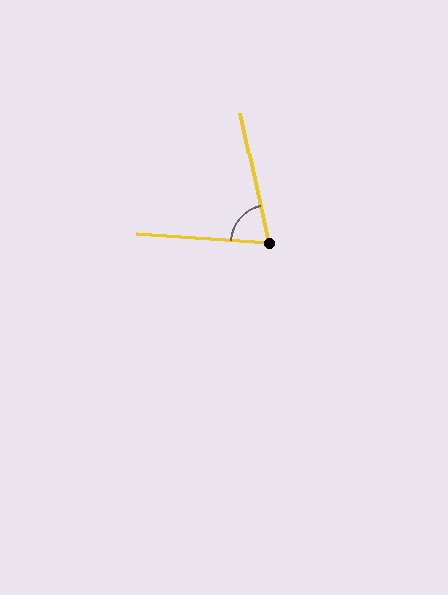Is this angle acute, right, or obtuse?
It is acute.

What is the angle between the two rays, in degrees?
Approximately 74 degrees.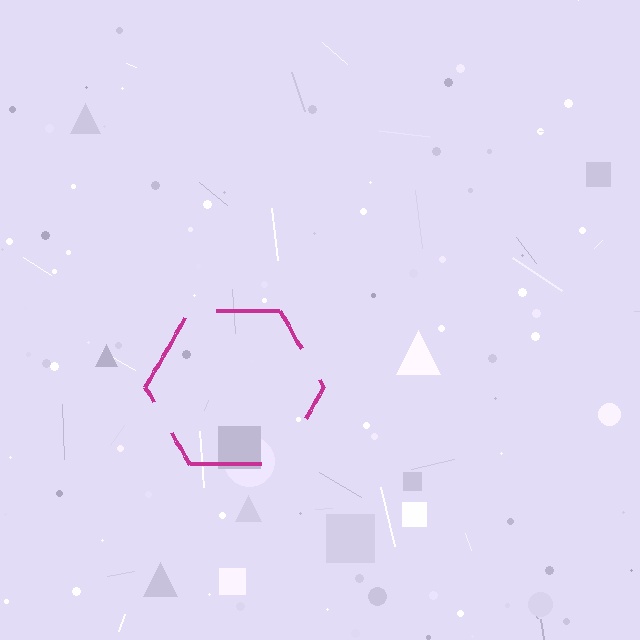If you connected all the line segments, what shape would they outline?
They would outline a hexagon.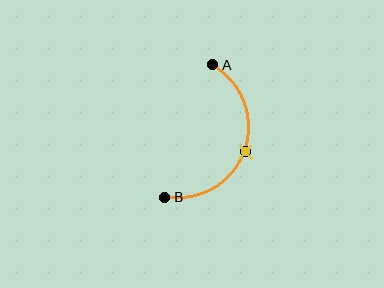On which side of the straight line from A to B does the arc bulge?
The arc bulges to the right of the straight line connecting A and B.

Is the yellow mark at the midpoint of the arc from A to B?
Yes. The yellow mark lies on the arc at equal arc-length from both A and B — it is the arc midpoint.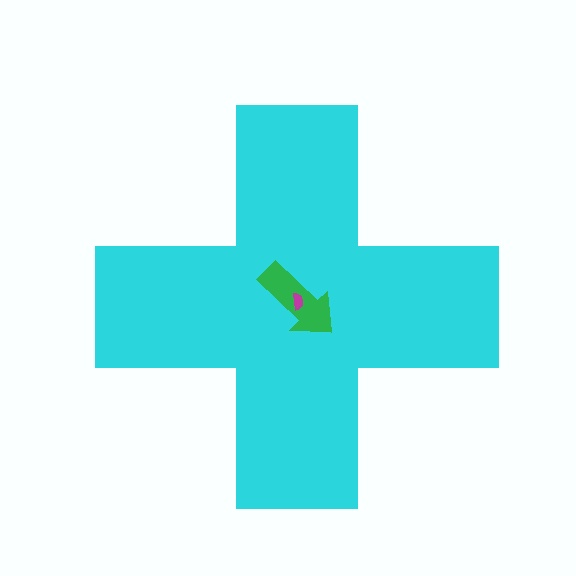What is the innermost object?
The magenta semicircle.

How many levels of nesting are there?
3.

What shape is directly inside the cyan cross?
The green arrow.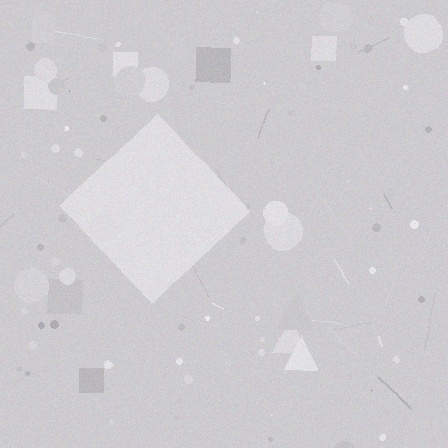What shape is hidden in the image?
A diamond is hidden in the image.